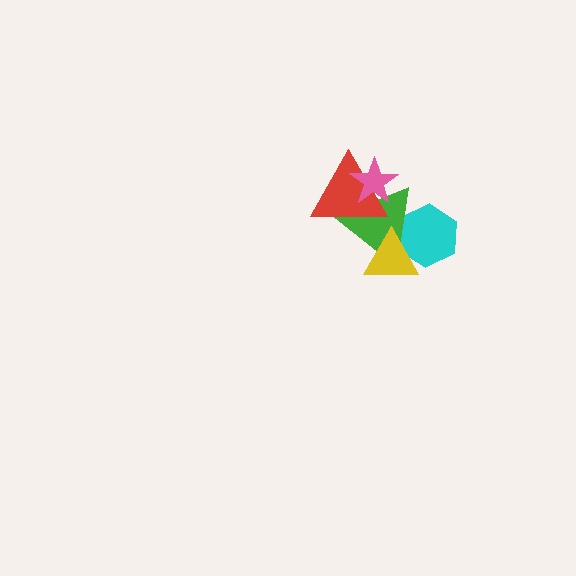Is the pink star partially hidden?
No, no other shape covers it.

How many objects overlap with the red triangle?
2 objects overlap with the red triangle.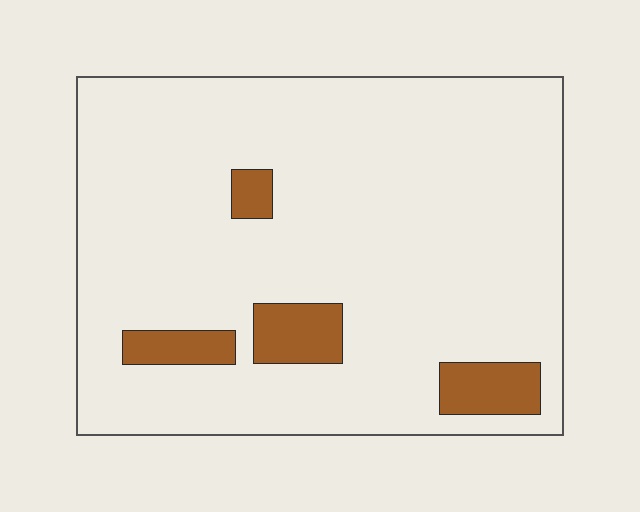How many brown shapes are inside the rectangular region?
4.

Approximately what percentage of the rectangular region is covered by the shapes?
Approximately 10%.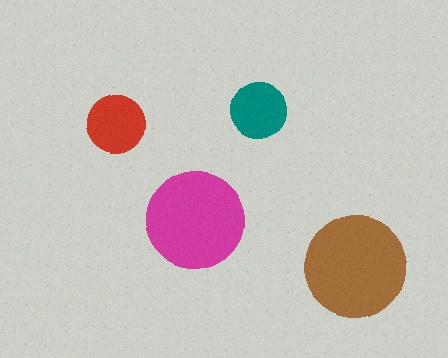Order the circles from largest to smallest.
the brown one, the magenta one, the red one, the teal one.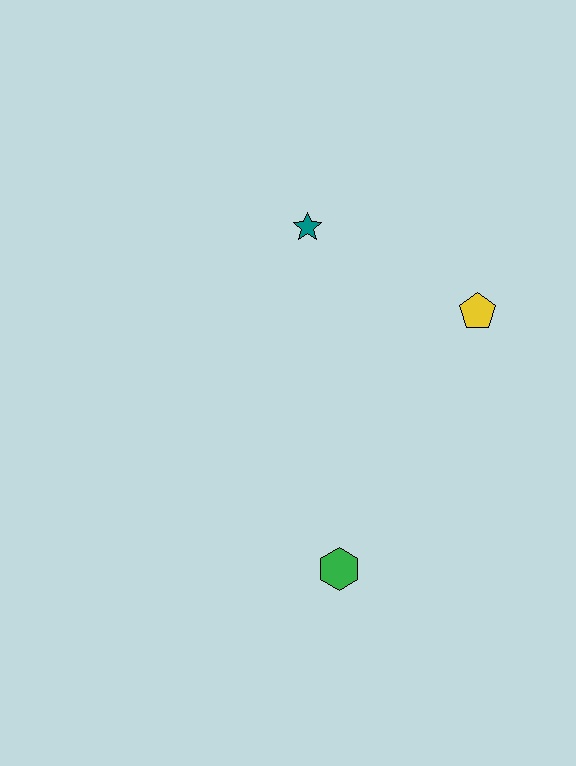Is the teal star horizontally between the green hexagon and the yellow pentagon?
No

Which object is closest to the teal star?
The yellow pentagon is closest to the teal star.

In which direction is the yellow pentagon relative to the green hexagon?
The yellow pentagon is above the green hexagon.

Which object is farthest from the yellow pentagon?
The green hexagon is farthest from the yellow pentagon.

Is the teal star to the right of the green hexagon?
No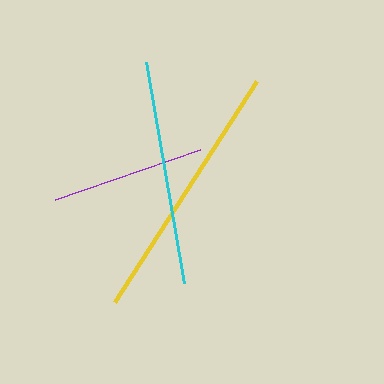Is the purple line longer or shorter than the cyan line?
The cyan line is longer than the purple line.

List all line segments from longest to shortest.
From longest to shortest: yellow, cyan, purple.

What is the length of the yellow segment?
The yellow segment is approximately 263 pixels long.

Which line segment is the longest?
The yellow line is the longest at approximately 263 pixels.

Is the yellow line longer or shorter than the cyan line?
The yellow line is longer than the cyan line.